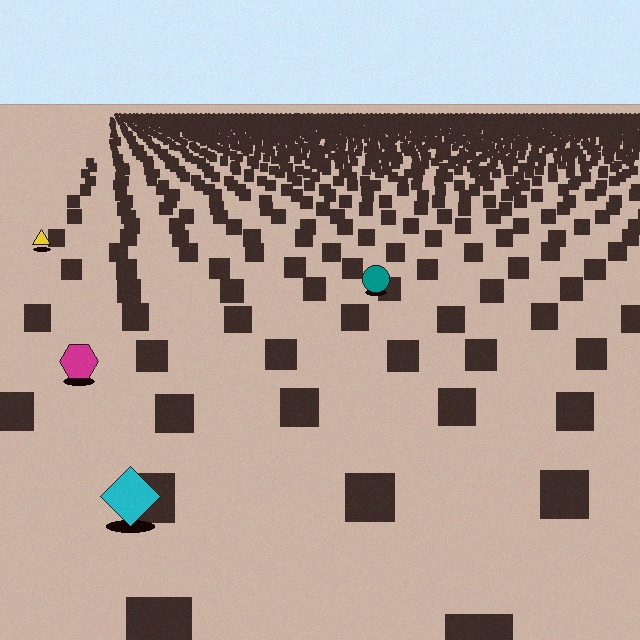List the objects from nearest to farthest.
From nearest to farthest: the cyan diamond, the magenta hexagon, the teal circle, the yellow triangle.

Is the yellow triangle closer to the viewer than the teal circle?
No. The teal circle is closer — you can tell from the texture gradient: the ground texture is coarser near it.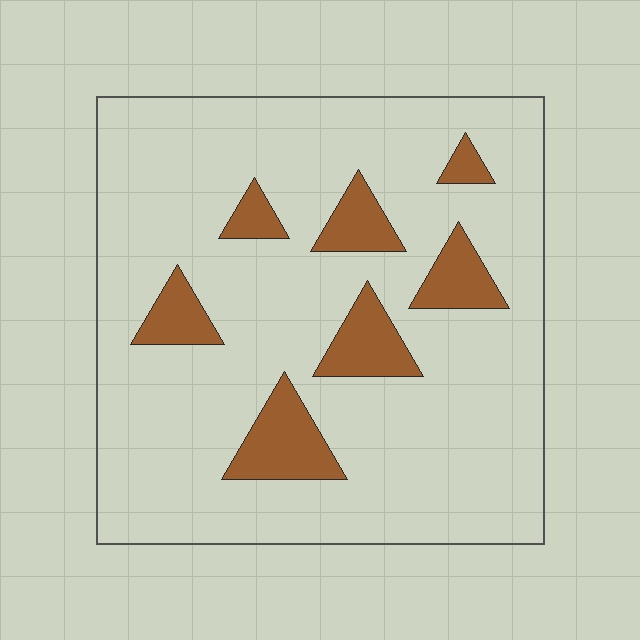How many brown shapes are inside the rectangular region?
7.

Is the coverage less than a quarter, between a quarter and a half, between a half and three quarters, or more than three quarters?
Less than a quarter.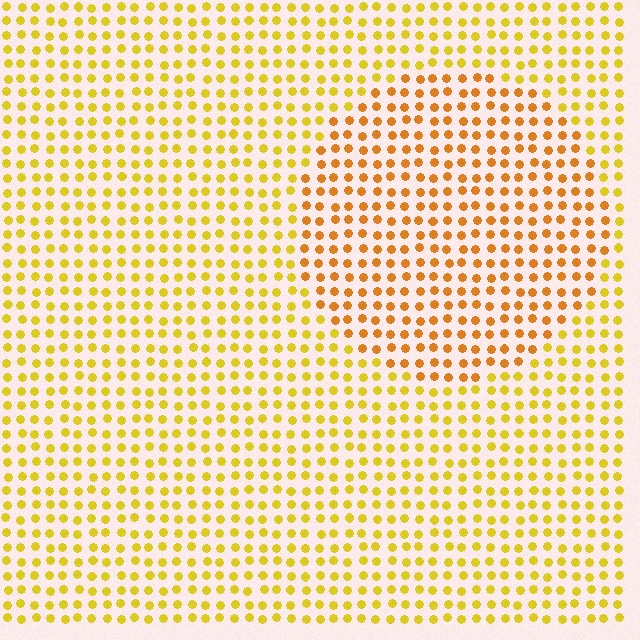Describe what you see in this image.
The image is filled with small yellow elements in a uniform arrangement. A circle-shaped region is visible where the elements are tinted to a slightly different hue, forming a subtle color boundary.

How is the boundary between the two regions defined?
The boundary is defined purely by a slight shift in hue (about 25 degrees). Spacing, size, and orientation are identical on both sides.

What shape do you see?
I see a circle.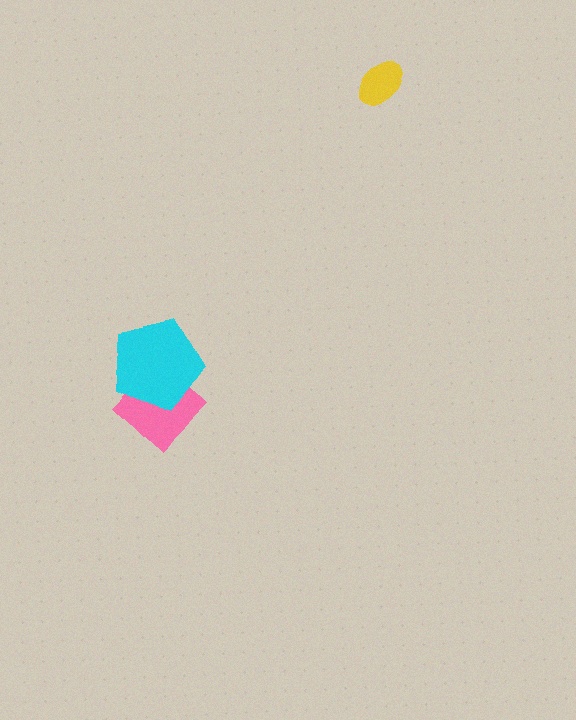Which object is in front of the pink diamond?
The cyan pentagon is in front of the pink diamond.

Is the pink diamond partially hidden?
Yes, it is partially covered by another shape.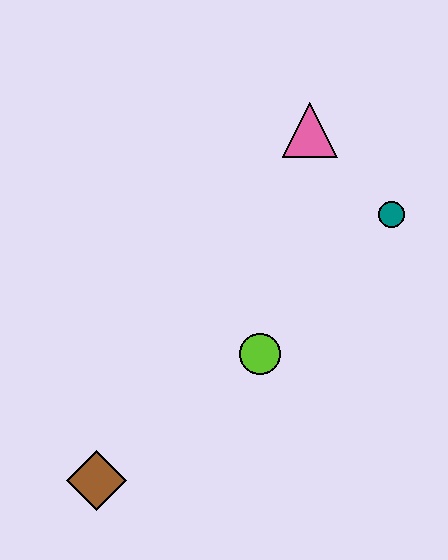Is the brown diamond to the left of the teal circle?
Yes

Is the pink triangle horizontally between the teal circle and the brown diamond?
Yes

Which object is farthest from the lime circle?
The pink triangle is farthest from the lime circle.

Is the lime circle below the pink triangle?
Yes